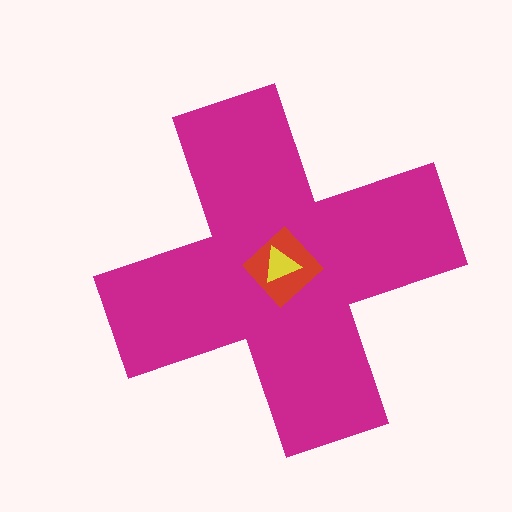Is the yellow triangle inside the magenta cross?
Yes.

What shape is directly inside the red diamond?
The yellow triangle.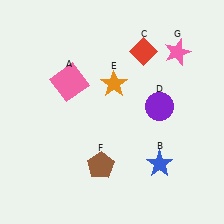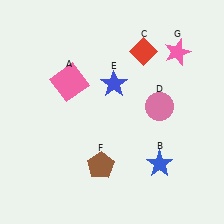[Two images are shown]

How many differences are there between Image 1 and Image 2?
There are 2 differences between the two images.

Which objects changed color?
D changed from purple to pink. E changed from orange to blue.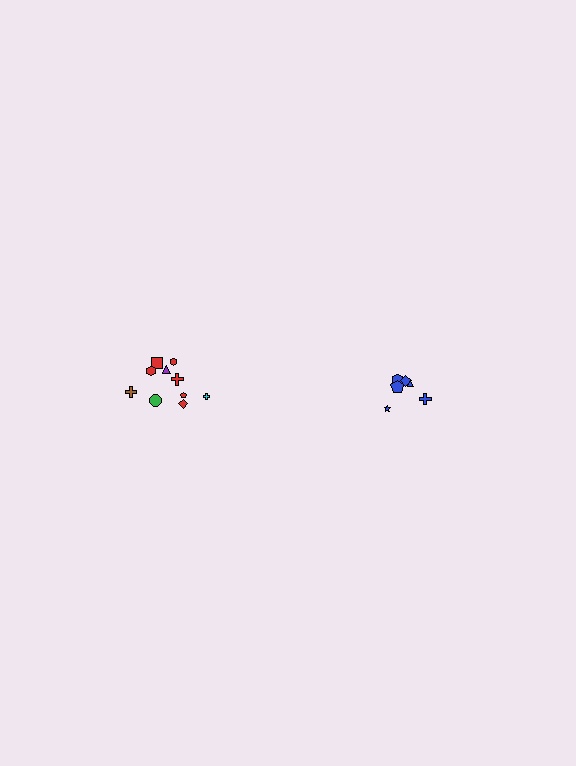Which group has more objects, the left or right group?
The left group.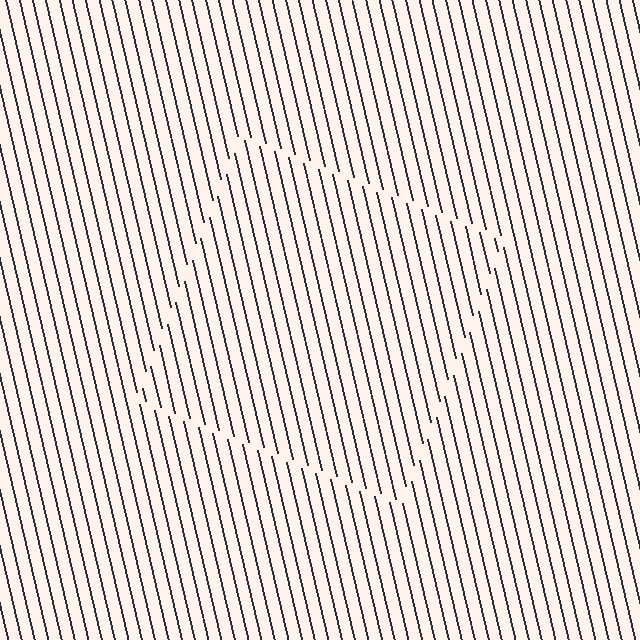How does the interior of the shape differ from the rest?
The interior of the shape contains the same grating, shifted by half a period — the contour is defined by the phase discontinuity where line-ends from the inner and outer gratings abut.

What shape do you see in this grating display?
An illusory square. The interior of the shape contains the same grating, shifted by half a period — the contour is defined by the phase discontinuity where line-ends from the inner and outer gratings abut.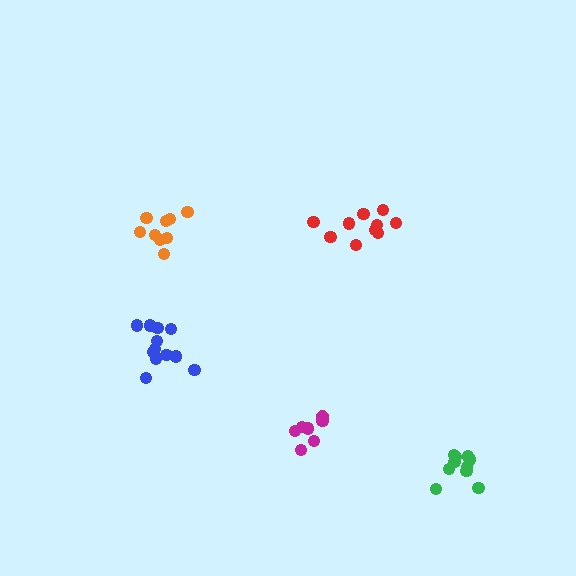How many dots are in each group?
Group 1: 9 dots, Group 2: 12 dots, Group 3: 10 dots, Group 4: 8 dots, Group 5: 11 dots (50 total).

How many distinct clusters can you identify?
There are 5 distinct clusters.